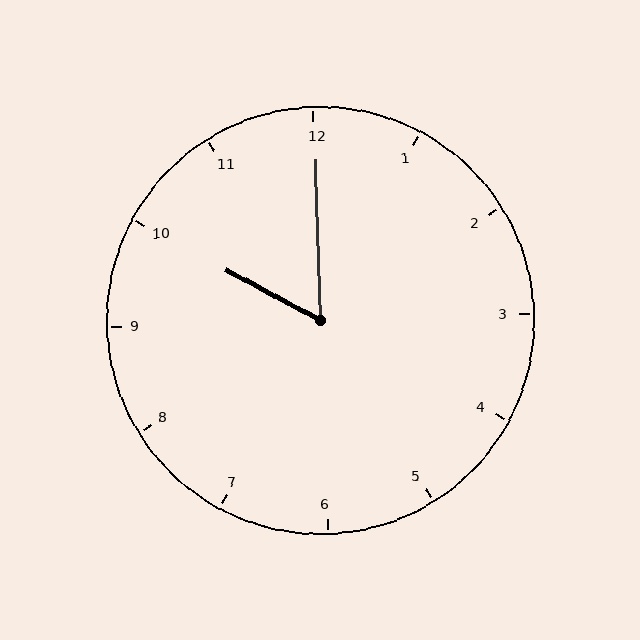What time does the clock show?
10:00.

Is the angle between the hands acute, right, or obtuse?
It is acute.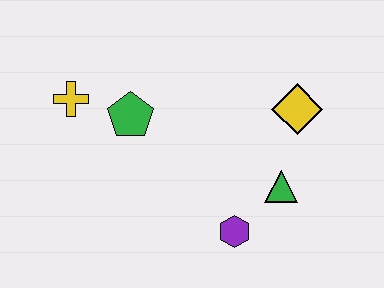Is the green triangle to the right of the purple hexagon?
Yes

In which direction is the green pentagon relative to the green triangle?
The green pentagon is to the left of the green triangle.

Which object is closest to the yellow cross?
The green pentagon is closest to the yellow cross.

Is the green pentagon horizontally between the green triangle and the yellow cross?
Yes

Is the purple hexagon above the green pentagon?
No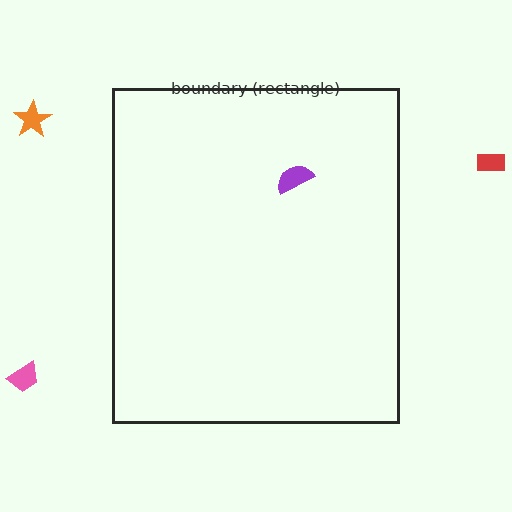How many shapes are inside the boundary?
1 inside, 3 outside.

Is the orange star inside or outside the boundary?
Outside.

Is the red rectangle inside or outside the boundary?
Outside.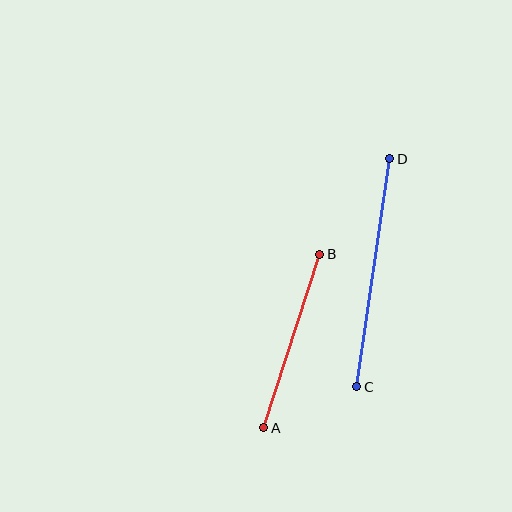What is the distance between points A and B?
The distance is approximately 182 pixels.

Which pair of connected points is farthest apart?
Points C and D are farthest apart.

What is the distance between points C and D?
The distance is approximately 231 pixels.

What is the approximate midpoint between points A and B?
The midpoint is at approximately (292, 341) pixels.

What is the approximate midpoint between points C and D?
The midpoint is at approximately (373, 273) pixels.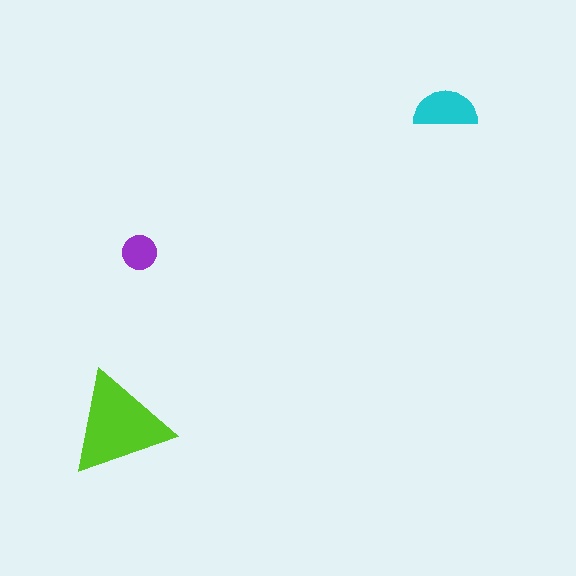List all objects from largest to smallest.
The lime triangle, the cyan semicircle, the purple circle.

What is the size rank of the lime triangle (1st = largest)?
1st.